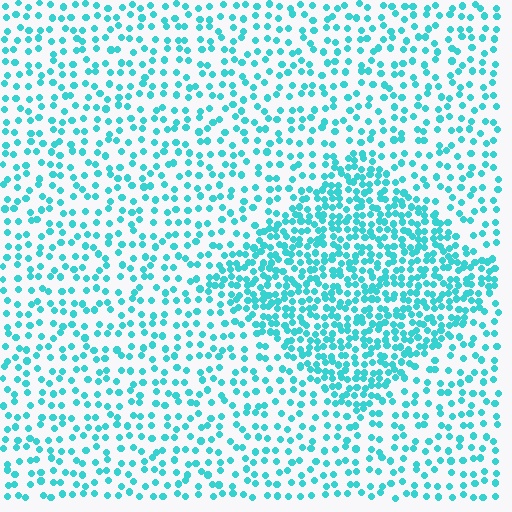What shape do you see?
I see a diamond.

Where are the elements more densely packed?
The elements are more densely packed inside the diamond boundary.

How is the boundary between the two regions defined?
The boundary is defined by a change in element density (approximately 2.1x ratio). All elements are the same color, size, and shape.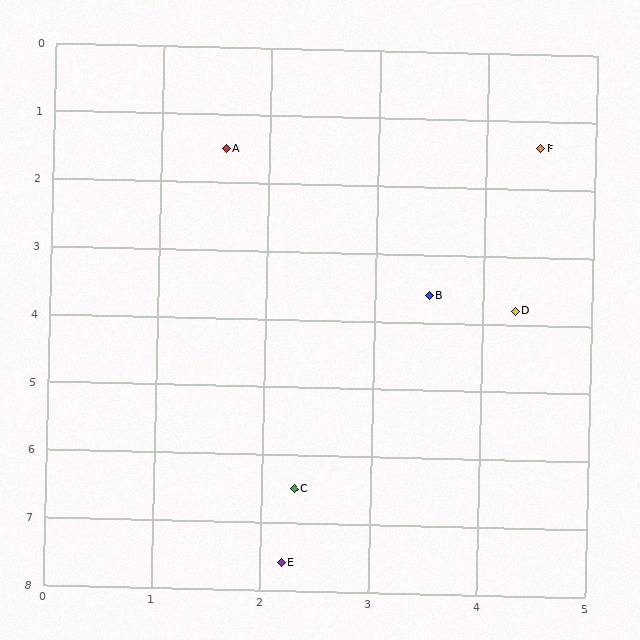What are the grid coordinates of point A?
Point A is at approximately (1.6, 1.5).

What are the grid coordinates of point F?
Point F is at approximately (4.5, 1.4).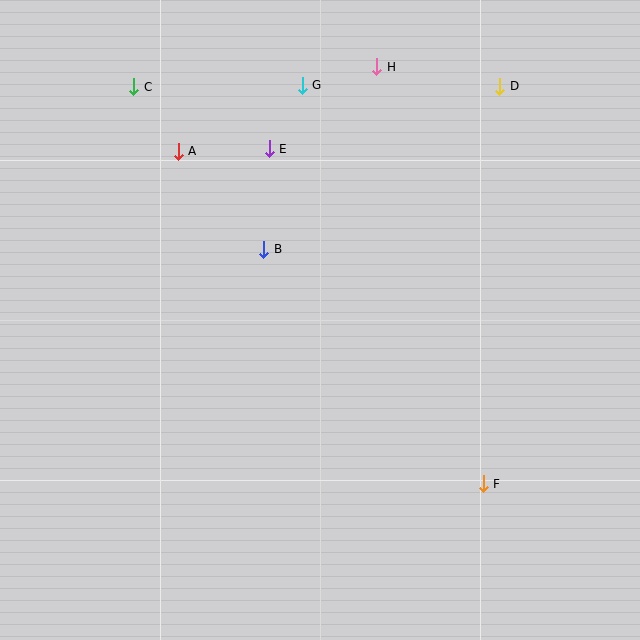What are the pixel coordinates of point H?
Point H is at (377, 67).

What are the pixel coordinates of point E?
Point E is at (269, 149).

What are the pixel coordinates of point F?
Point F is at (483, 484).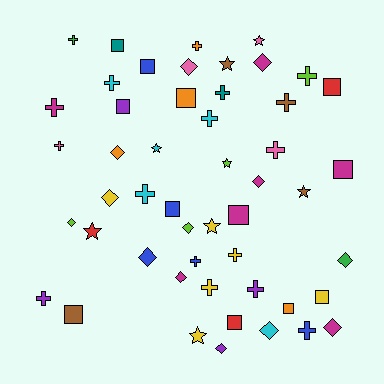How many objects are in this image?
There are 50 objects.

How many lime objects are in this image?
There are 4 lime objects.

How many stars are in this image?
There are 8 stars.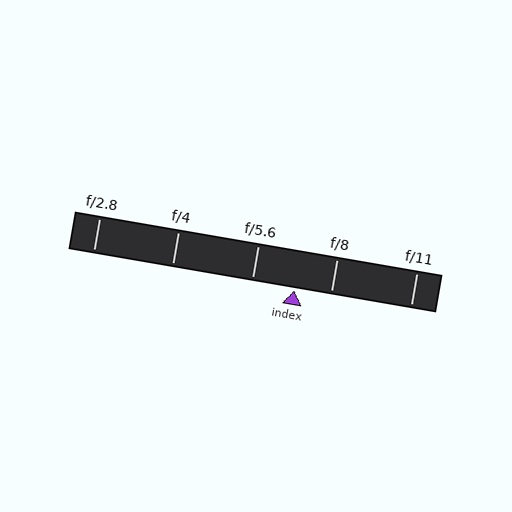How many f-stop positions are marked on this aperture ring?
There are 5 f-stop positions marked.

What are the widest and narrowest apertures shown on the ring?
The widest aperture shown is f/2.8 and the narrowest is f/11.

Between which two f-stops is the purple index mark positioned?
The index mark is between f/5.6 and f/8.